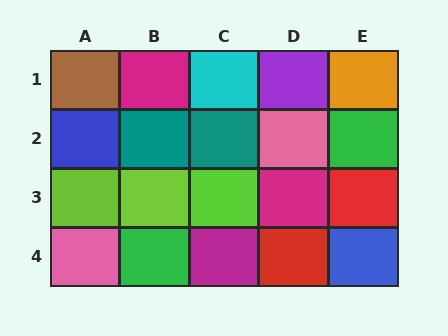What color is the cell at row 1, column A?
Brown.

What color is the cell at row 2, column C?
Teal.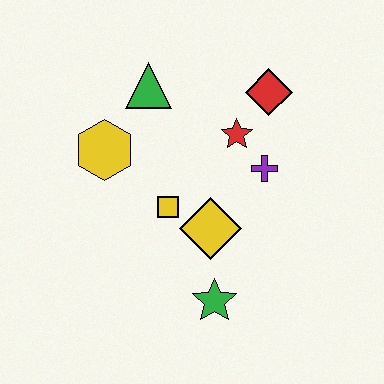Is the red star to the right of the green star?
Yes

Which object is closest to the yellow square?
The yellow diamond is closest to the yellow square.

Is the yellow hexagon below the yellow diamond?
No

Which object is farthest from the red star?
The green star is farthest from the red star.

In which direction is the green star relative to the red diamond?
The green star is below the red diamond.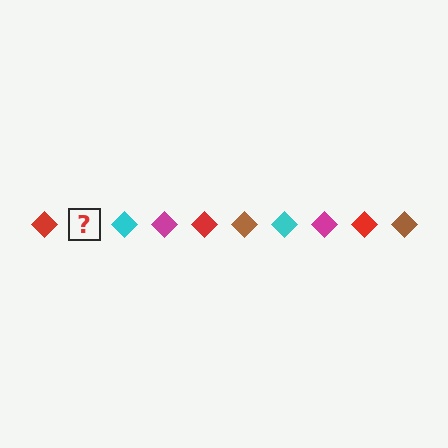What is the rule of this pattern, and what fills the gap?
The rule is that the pattern cycles through red, brown, cyan, magenta diamonds. The gap should be filled with a brown diamond.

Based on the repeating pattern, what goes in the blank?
The blank should be a brown diamond.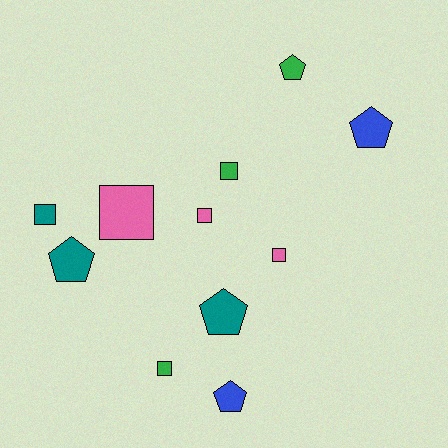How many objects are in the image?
There are 11 objects.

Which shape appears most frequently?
Square, with 6 objects.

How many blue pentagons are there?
There are 2 blue pentagons.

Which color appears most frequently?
Pink, with 3 objects.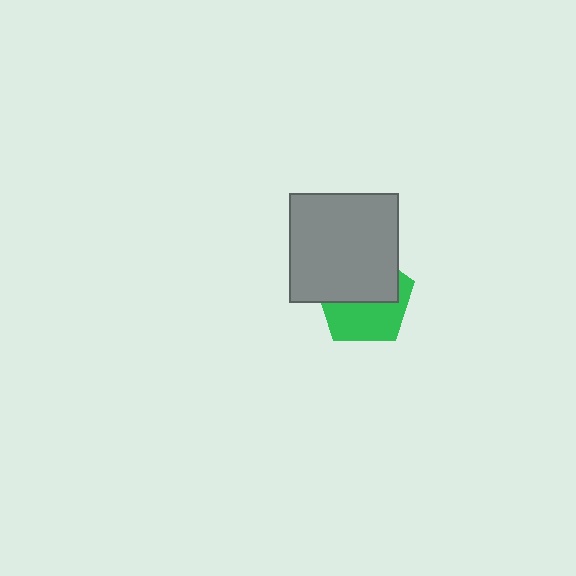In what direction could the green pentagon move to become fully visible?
The green pentagon could move down. That would shift it out from behind the gray square entirely.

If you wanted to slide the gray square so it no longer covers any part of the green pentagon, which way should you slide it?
Slide it up — that is the most direct way to separate the two shapes.